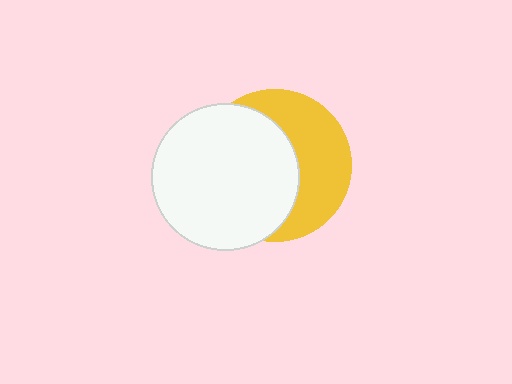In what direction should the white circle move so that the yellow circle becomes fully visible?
The white circle should move left. That is the shortest direction to clear the overlap and leave the yellow circle fully visible.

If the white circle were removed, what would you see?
You would see the complete yellow circle.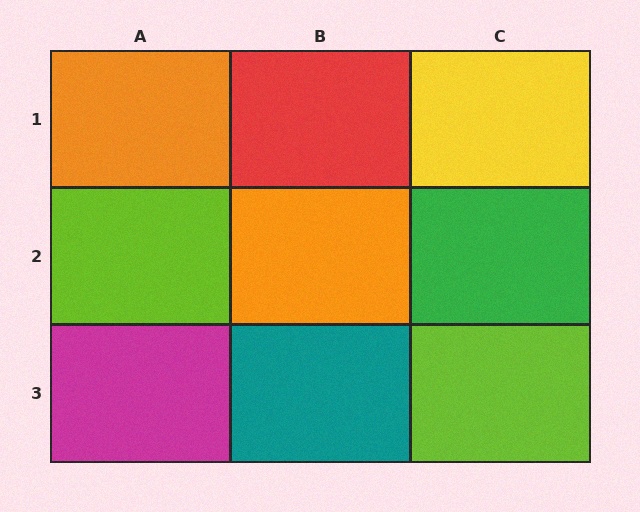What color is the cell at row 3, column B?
Teal.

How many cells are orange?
2 cells are orange.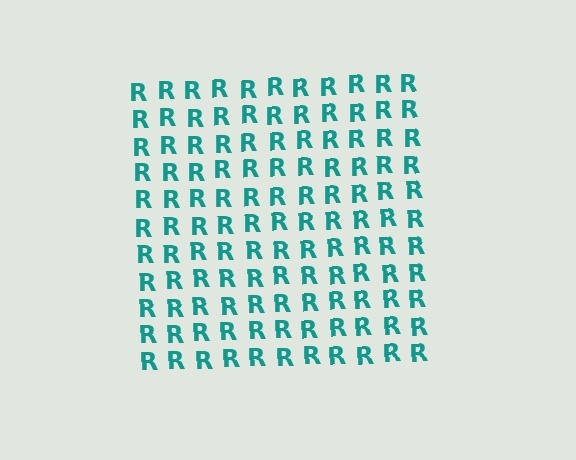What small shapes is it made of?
It is made of small letter R's.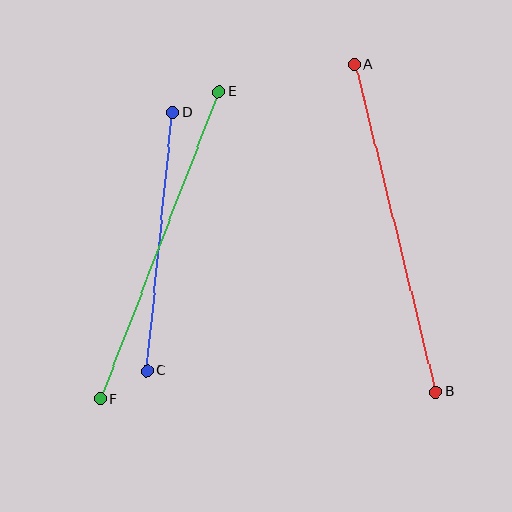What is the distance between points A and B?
The distance is approximately 338 pixels.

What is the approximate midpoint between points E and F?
The midpoint is at approximately (159, 245) pixels.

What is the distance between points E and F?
The distance is approximately 329 pixels.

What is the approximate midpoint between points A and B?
The midpoint is at approximately (395, 228) pixels.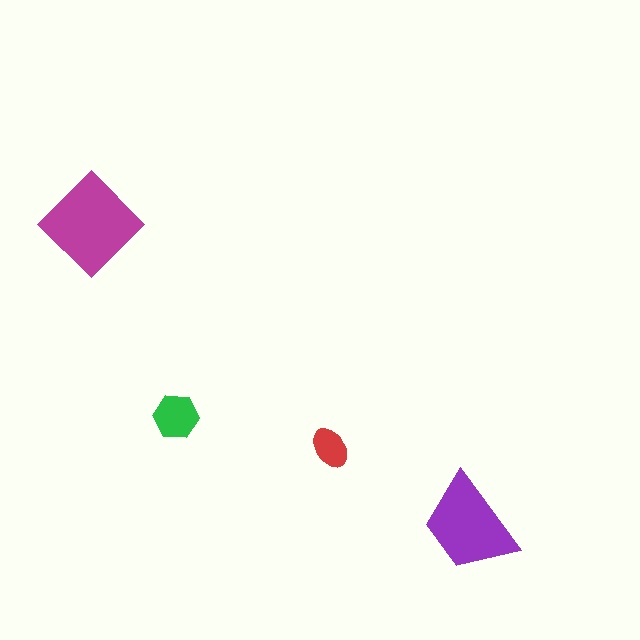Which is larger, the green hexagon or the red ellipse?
The green hexagon.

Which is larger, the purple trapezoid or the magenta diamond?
The magenta diamond.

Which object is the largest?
The magenta diamond.